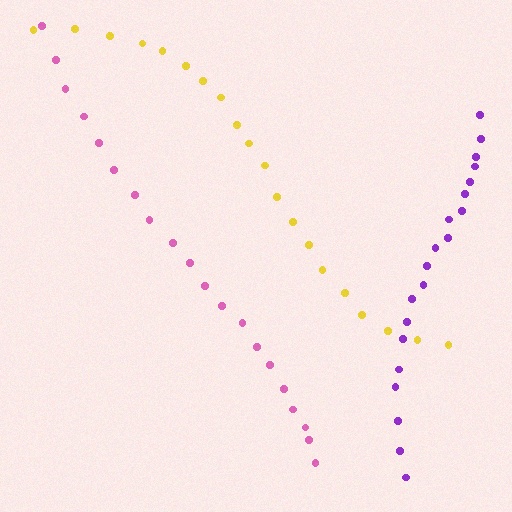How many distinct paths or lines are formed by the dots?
There are 3 distinct paths.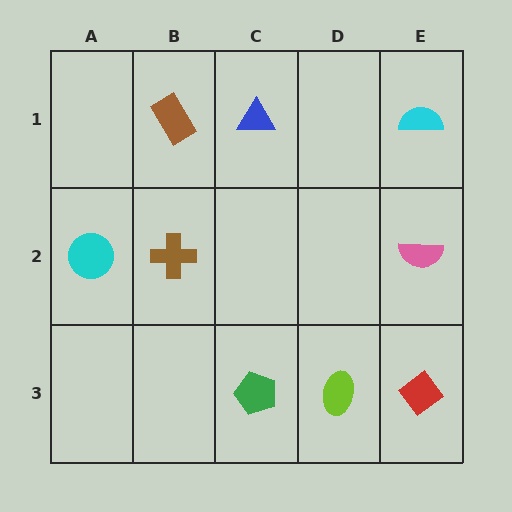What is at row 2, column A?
A cyan circle.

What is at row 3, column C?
A green pentagon.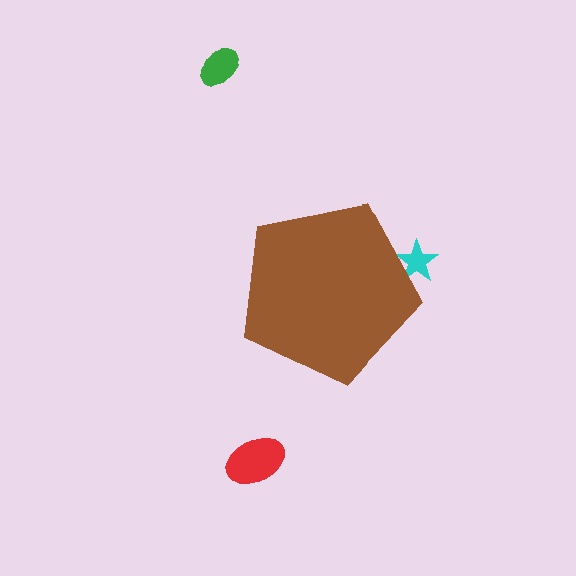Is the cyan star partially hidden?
Yes, the cyan star is partially hidden behind the brown pentagon.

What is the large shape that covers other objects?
A brown pentagon.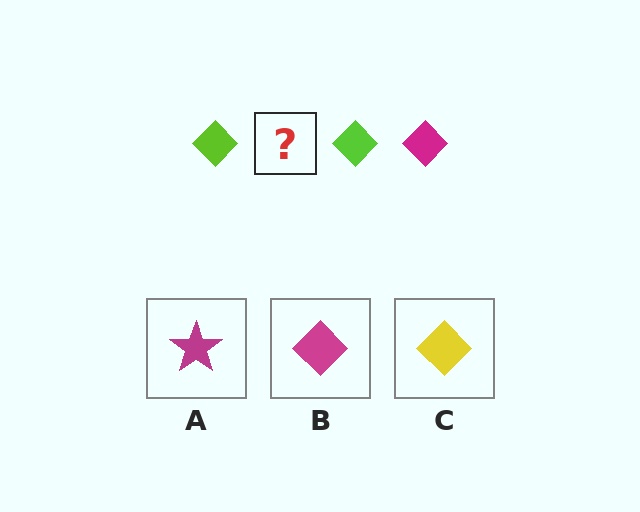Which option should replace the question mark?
Option B.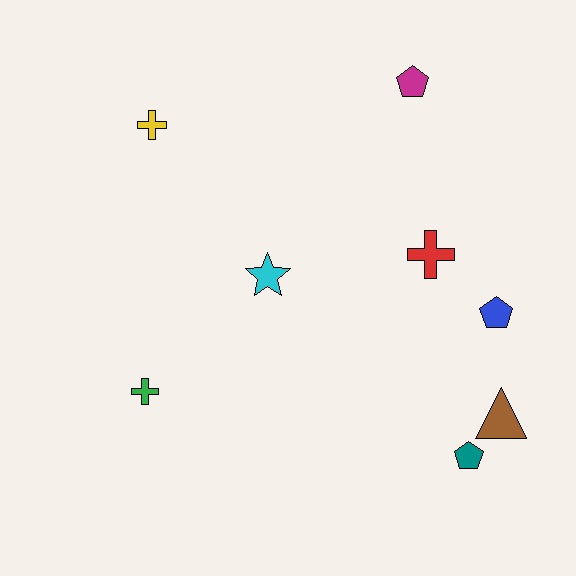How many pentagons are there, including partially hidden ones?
There are 3 pentagons.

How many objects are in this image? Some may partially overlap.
There are 8 objects.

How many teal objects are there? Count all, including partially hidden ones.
There is 1 teal object.